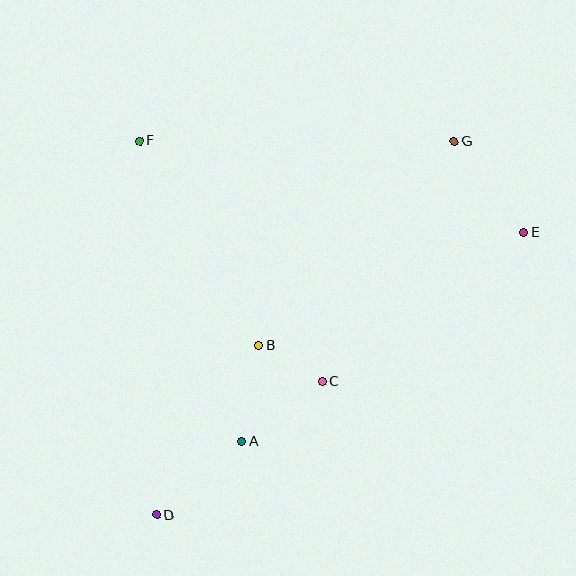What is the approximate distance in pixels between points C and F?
The distance between C and F is approximately 302 pixels.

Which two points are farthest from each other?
Points D and G are farthest from each other.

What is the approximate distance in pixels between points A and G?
The distance between A and G is approximately 368 pixels.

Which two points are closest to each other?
Points B and C are closest to each other.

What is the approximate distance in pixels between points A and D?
The distance between A and D is approximately 112 pixels.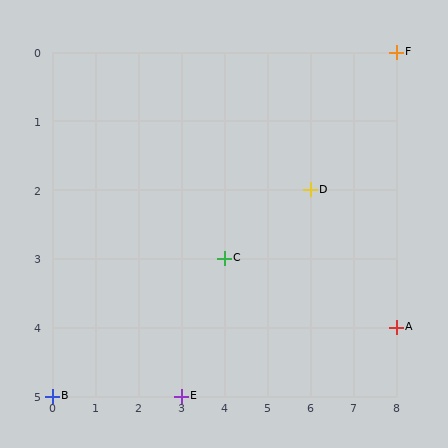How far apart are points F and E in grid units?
Points F and E are 5 columns and 5 rows apart (about 7.1 grid units diagonally).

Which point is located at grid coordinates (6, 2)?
Point D is at (6, 2).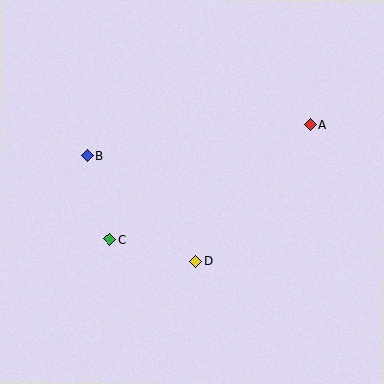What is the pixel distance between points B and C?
The distance between B and C is 87 pixels.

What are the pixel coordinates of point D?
Point D is at (196, 262).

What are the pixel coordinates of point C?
Point C is at (110, 239).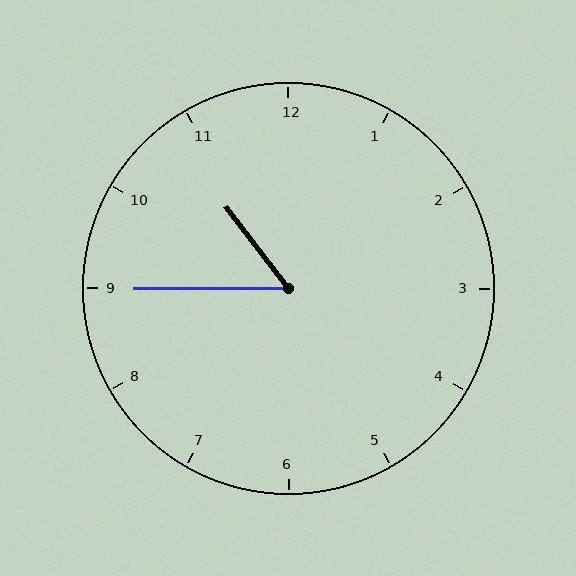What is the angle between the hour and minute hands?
Approximately 52 degrees.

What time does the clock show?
10:45.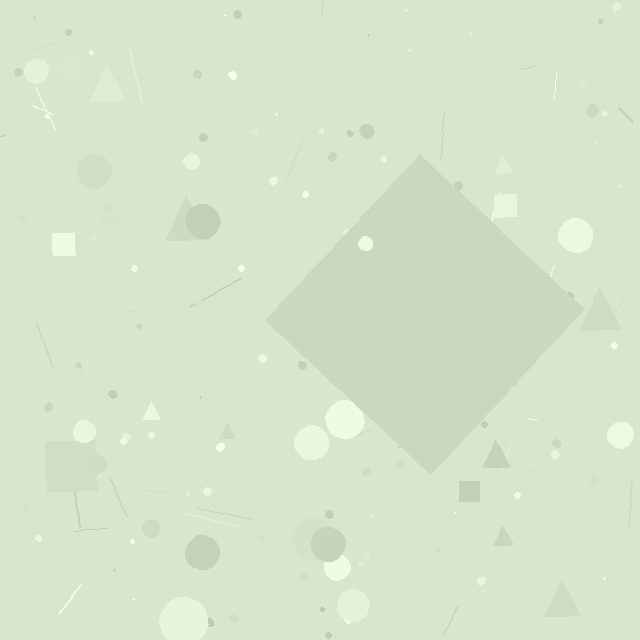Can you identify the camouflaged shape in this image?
The camouflaged shape is a diamond.